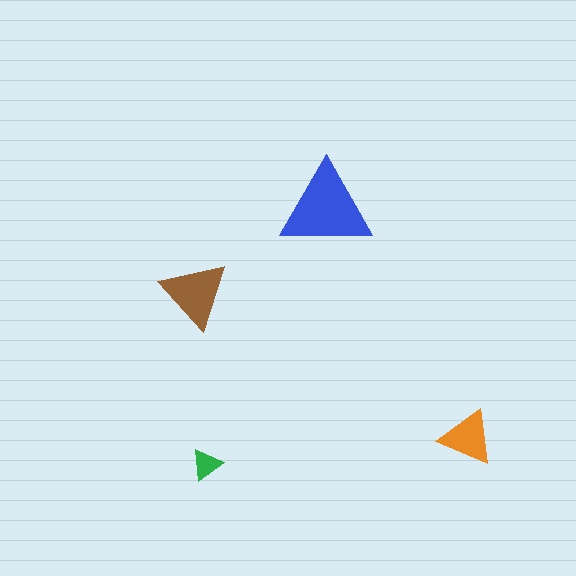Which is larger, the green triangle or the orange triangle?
The orange one.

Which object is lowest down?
The green triangle is bottommost.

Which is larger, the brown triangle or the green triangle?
The brown one.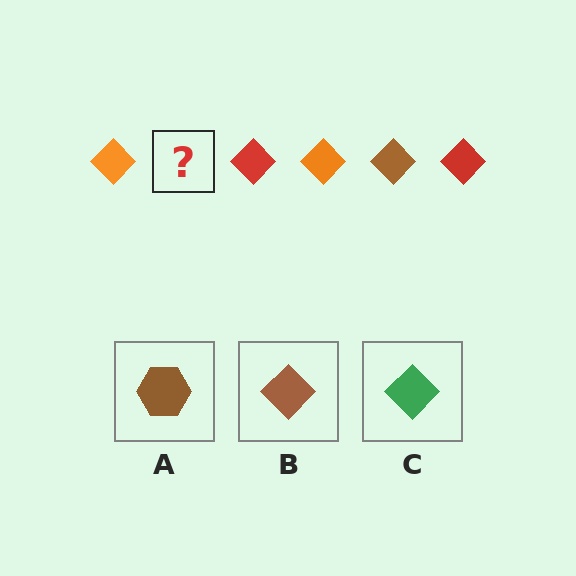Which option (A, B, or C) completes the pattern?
B.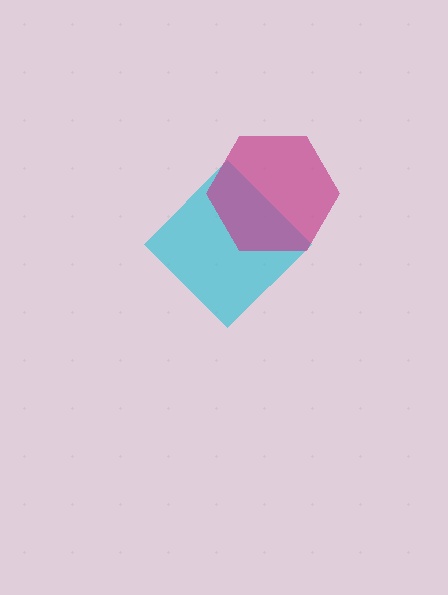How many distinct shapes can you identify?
There are 2 distinct shapes: a cyan diamond, a magenta hexagon.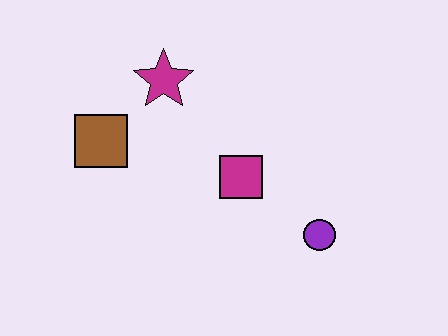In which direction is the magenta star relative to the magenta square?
The magenta star is above the magenta square.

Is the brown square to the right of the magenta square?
No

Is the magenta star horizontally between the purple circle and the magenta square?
No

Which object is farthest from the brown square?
The purple circle is farthest from the brown square.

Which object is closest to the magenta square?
The purple circle is closest to the magenta square.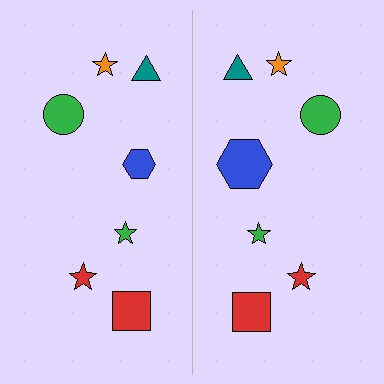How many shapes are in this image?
There are 14 shapes in this image.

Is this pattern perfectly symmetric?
No, the pattern is not perfectly symmetric. The blue hexagon on the right side has a different size than its mirror counterpart.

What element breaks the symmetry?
The blue hexagon on the right side has a different size than its mirror counterpart.